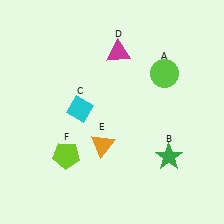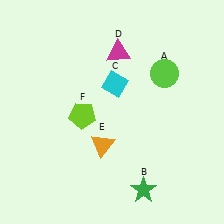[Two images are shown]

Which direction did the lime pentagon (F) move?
The lime pentagon (F) moved up.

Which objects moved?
The objects that moved are: the green star (B), the cyan diamond (C), the lime pentagon (F).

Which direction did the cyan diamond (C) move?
The cyan diamond (C) moved right.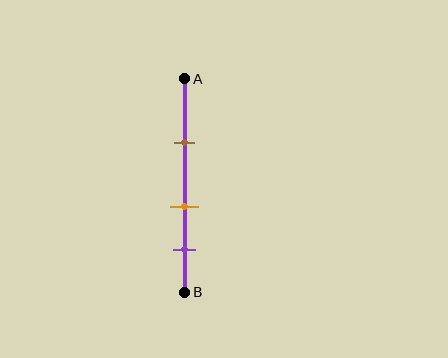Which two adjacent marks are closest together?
The orange and purple marks are the closest adjacent pair.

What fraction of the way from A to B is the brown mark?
The brown mark is approximately 30% (0.3) of the way from A to B.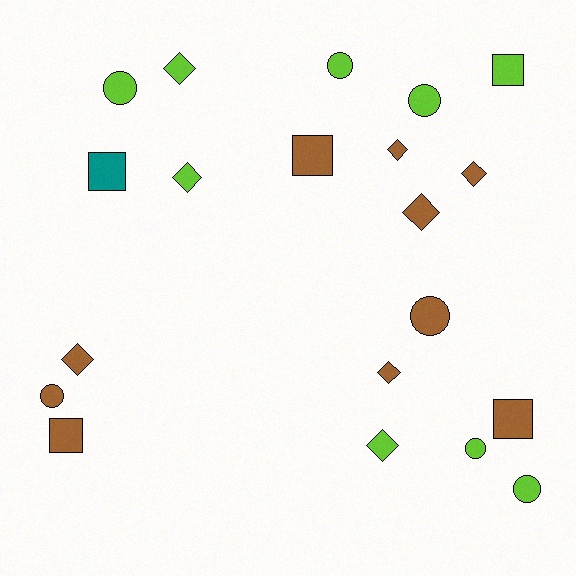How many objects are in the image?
There are 20 objects.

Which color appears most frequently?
Brown, with 10 objects.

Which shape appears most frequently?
Diamond, with 8 objects.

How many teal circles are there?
There are no teal circles.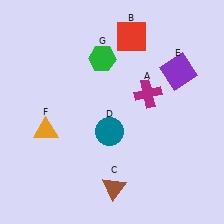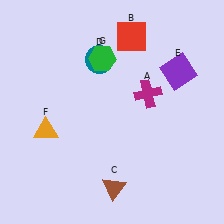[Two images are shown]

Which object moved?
The teal circle (D) moved up.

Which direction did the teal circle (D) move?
The teal circle (D) moved up.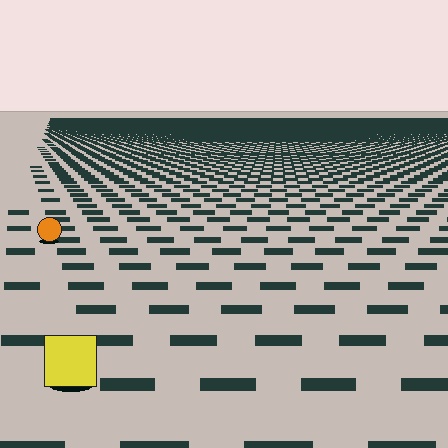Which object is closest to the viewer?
The yellow square is closest. The texture marks near it are larger and more spread out.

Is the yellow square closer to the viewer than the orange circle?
Yes. The yellow square is closer — you can tell from the texture gradient: the ground texture is coarser near it.